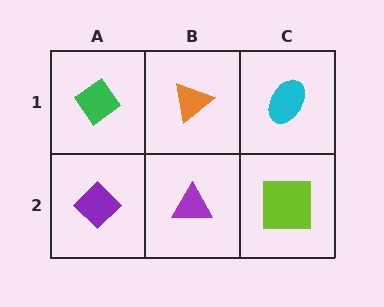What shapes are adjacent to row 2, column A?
A green diamond (row 1, column A), a purple triangle (row 2, column B).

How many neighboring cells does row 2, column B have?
3.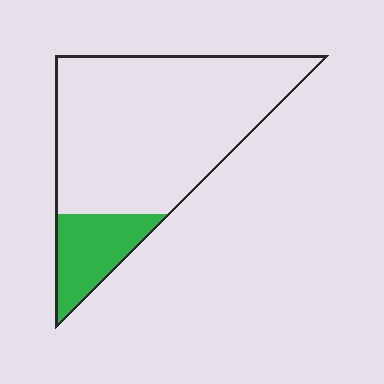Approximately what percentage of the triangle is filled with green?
Approximately 20%.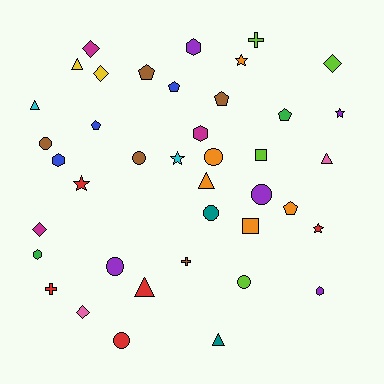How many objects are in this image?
There are 40 objects.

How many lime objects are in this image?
There are 4 lime objects.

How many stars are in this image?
There are 5 stars.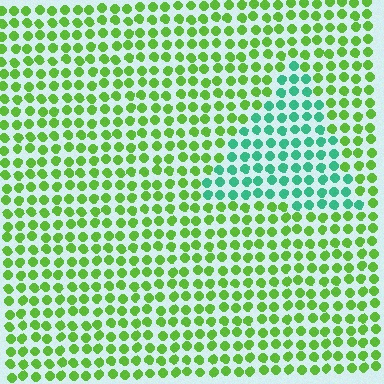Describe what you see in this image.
The image is filled with small lime elements in a uniform arrangement. A triangle-shaped region is visible where the elements are tinted to a slightly different hue, forming a subtle color boundary.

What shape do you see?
I see a triangle.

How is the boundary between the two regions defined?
The boundary is defined purely by a slight shift in hue (about 53 degrees). Spacing, size, and orientation are identical on both sides.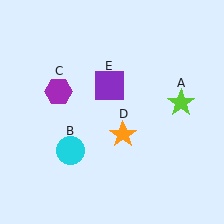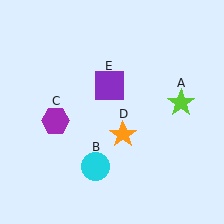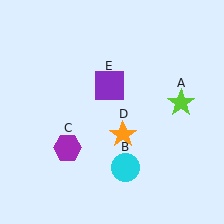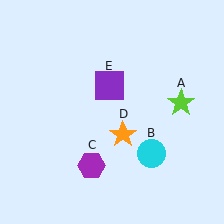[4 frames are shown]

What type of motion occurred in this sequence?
The cyan circle (object B), purple hexagon (object C) rotated counterclockwise around the center of the scene.